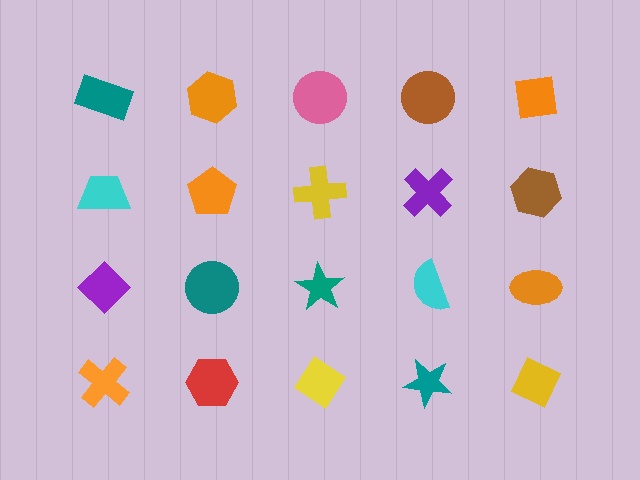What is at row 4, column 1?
An orange cross.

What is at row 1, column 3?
A pink circle.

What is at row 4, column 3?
A yellow diamond.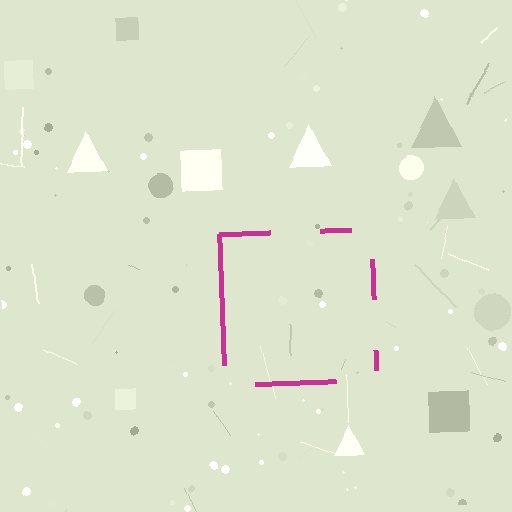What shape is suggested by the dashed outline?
The dashed outline suggests a square.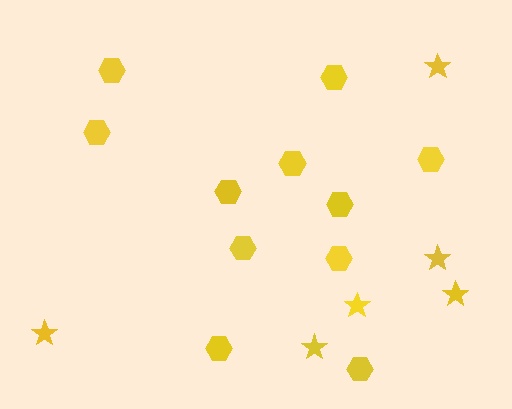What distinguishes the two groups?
There are 2 groups: one group of stars (6) and one group of hexagons (11).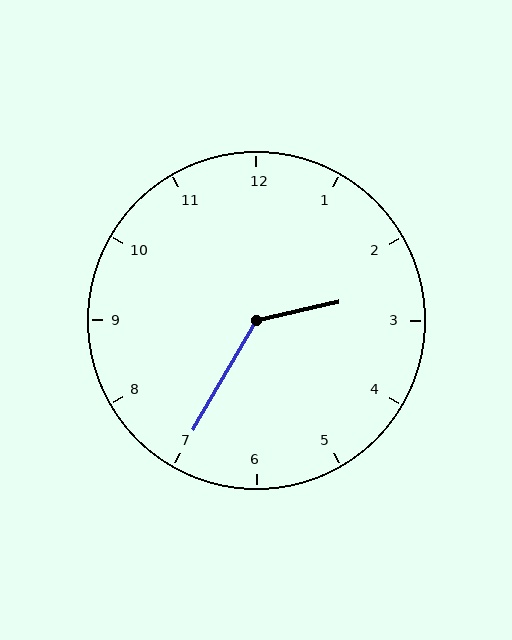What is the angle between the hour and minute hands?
Approximately 132 degrees.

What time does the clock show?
2:35.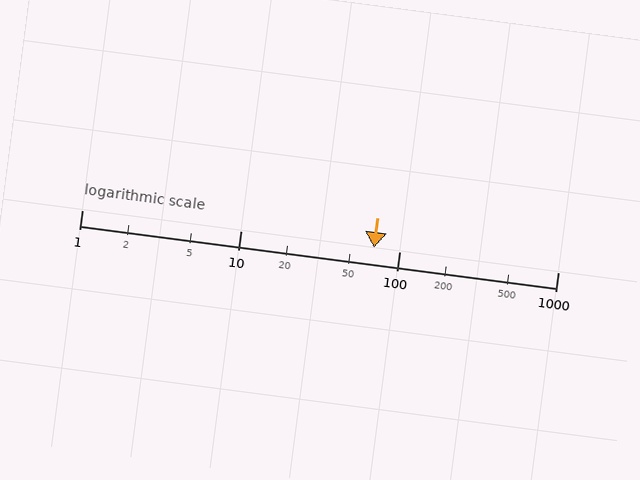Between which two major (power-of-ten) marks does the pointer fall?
The pointer is between 10 and 100.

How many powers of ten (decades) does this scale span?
The scale spans 3 decades, from 1 to 1000.